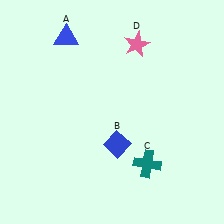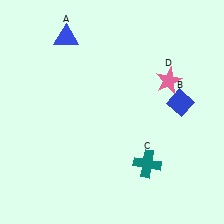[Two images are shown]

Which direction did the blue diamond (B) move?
The blue diamond (B) moved right.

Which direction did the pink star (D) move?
The pink star (D) moved down.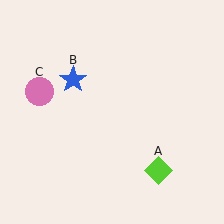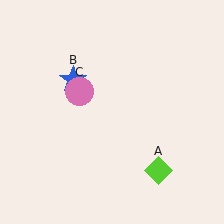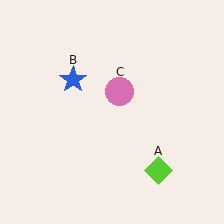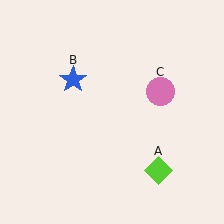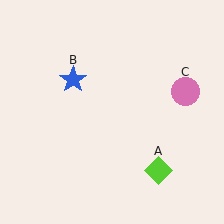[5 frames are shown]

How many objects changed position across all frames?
1 object changed position: pink circle (object C).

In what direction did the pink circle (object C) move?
The pink circle (object C) moved right.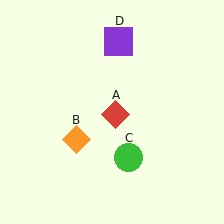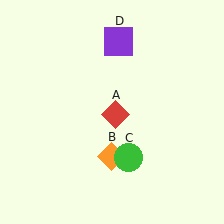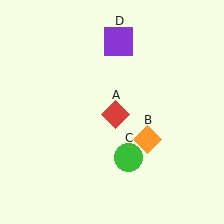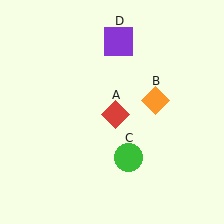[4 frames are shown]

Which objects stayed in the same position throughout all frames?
Red diamond (object A) and green circle (object C) and purple square (object D) remained stationary.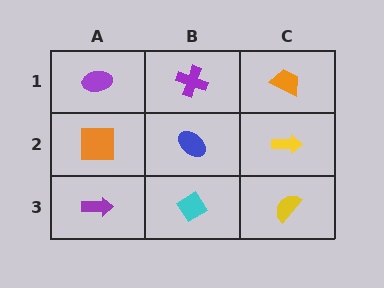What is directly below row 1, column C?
A yellow arrow.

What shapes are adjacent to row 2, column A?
A purple ellipse (row 1, column A), a purple arrow (row 3, column A), a blue ellipse (row 2, column B).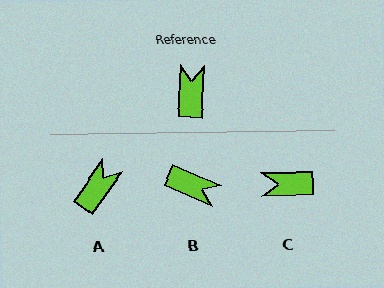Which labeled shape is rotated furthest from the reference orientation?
B, about 110 degrees away.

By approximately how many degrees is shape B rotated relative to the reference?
Approximately 110 degrees clockwise.